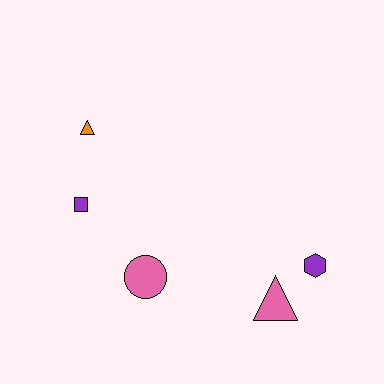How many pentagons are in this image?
There are no pentagons.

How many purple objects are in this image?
There are 2 purple objects.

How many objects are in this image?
There are 5 objects.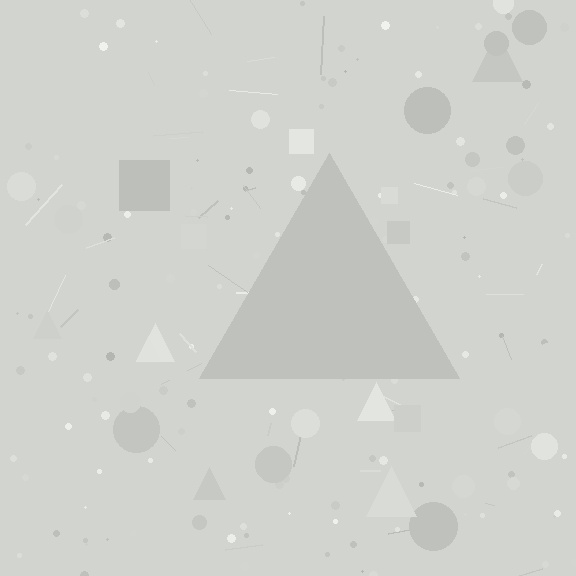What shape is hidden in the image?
A triangle is hidden in the image.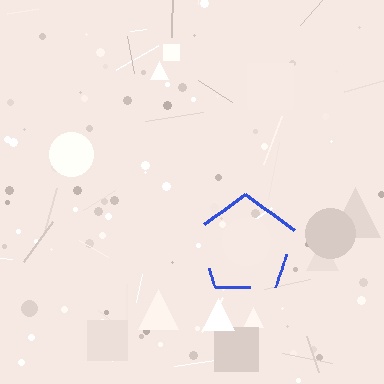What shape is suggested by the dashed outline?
The dashed outline suggests a pentagon.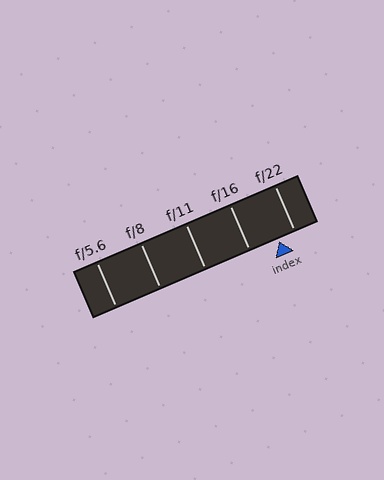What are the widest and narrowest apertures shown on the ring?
The widest aperture shown is f/5.6 and the narrowest is f/22.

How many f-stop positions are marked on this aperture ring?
There are 5 f-stop positions marked.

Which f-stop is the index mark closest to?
The index mark is closest to f/22.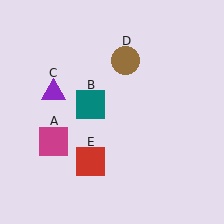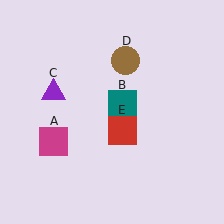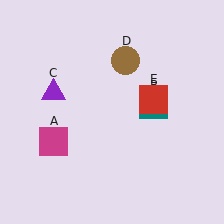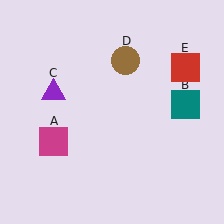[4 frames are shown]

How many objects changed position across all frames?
2 objects changed position: teal square (object B), red square (object E).